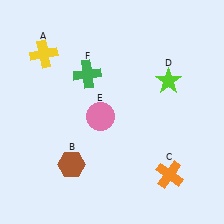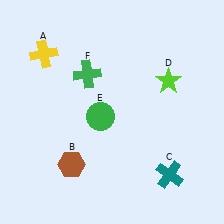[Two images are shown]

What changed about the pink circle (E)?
In Image 1, E is pink. In Image 2, it changed to green.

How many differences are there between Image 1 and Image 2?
There are 2 differences between the two images.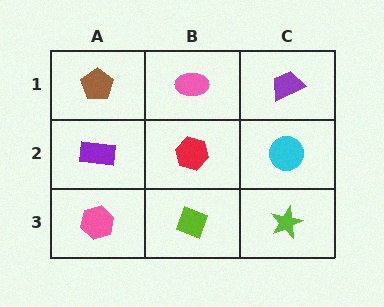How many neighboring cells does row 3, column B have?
3.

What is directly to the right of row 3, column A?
A lime diamond.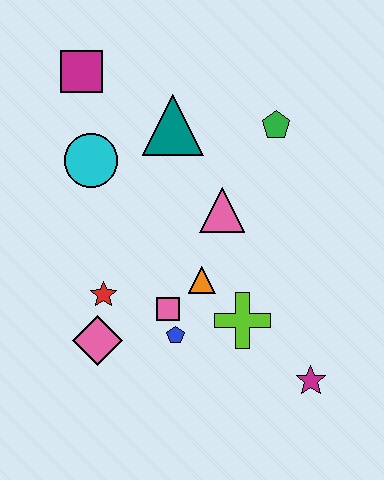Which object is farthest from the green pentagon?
The pink diamond is farthest from the green pentagon.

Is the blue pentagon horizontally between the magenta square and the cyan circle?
No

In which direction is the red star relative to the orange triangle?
The red star is to the left of the orange triangle.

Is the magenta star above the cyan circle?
No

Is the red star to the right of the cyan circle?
Yes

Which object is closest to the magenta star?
The lime cross is closest to the magenta star.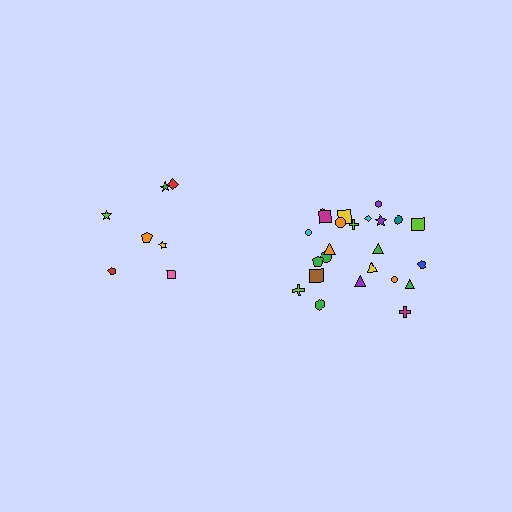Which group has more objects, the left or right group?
The right group.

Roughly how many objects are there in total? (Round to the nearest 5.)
Roughly 30 objects in total.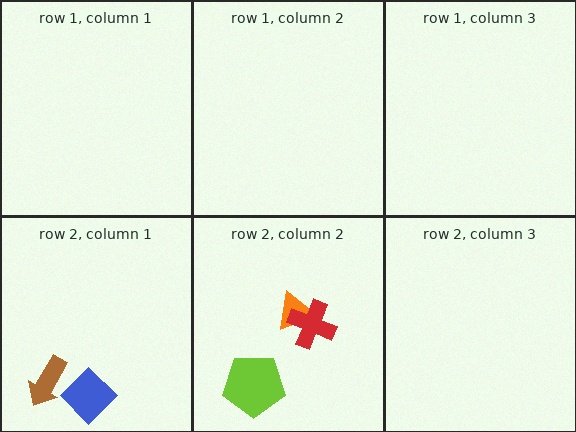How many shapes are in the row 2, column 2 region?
3.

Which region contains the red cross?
The row 2, column 2 region.